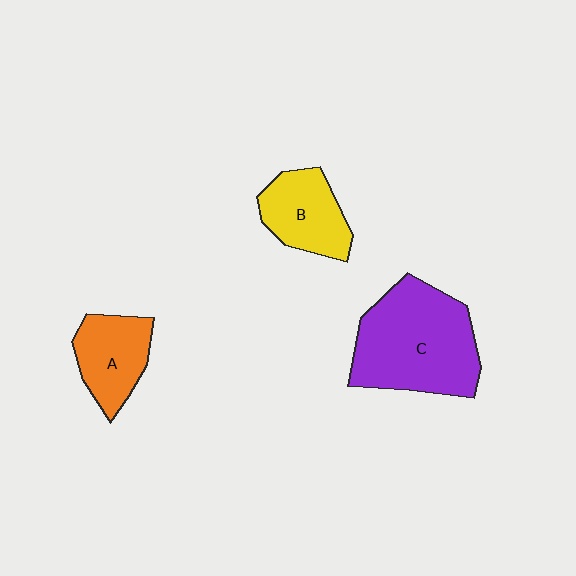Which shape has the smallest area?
Shape A (orange).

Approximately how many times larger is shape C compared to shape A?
Approximately 2.0 times.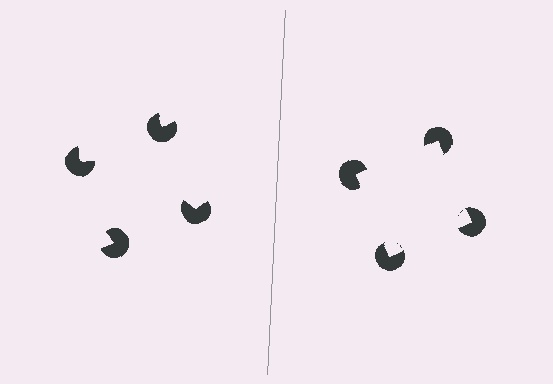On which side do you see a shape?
An illusory square appears on the right side. On the left side the wedge cuts are rotated, so no coherent shape forms.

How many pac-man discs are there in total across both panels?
8 — 4 on each side.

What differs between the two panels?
The pac-man discs are positioned identically on both sides; only the wedge orientations differ. On the right they align to a square; on the left they are misaligned.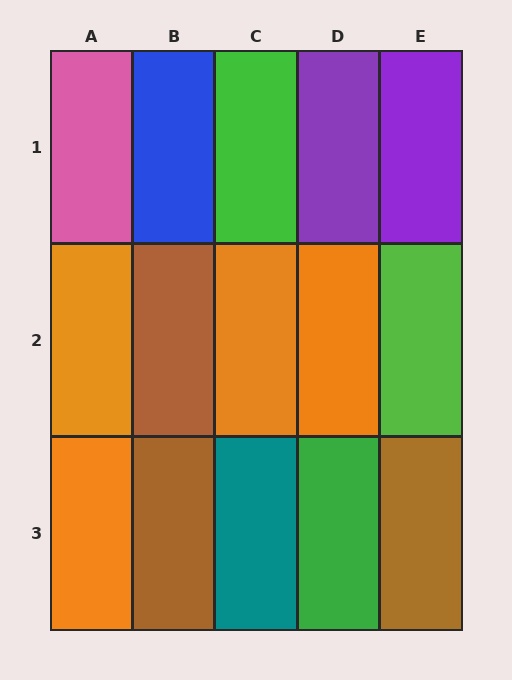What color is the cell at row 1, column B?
Blue.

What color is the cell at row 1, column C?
Green.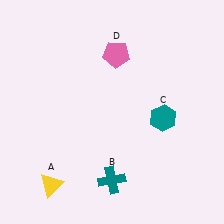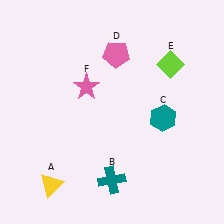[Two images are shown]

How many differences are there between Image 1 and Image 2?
There are 2 differences between the two images.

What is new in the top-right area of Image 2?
A lime diamond (E) was added in the top-right area of Image 2.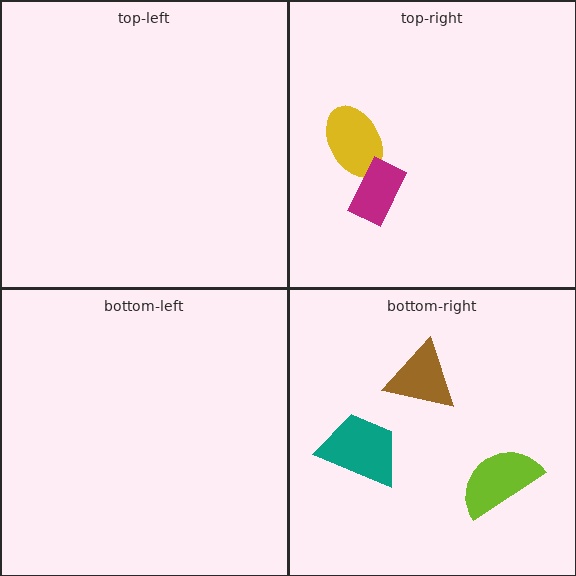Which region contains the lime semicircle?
The bottom-right region.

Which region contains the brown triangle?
The bottom-right region.